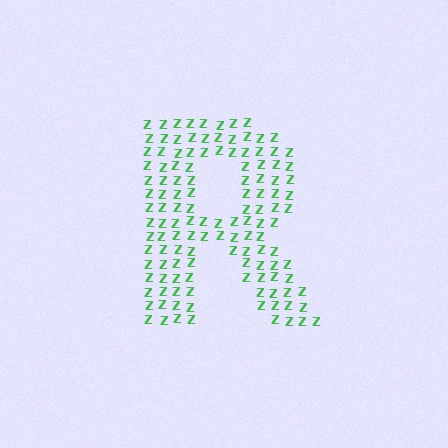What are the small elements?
The small elements are letter Z's.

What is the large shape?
The large shape is the letter R.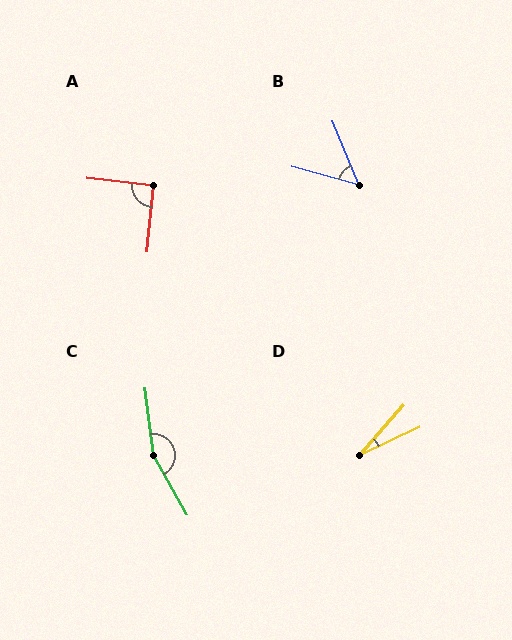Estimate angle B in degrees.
Approximately 52 degrees.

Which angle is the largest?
C, at approximately 158 degrees.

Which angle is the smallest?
D, at approximately 23 degrees.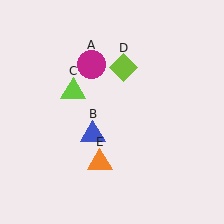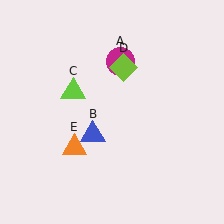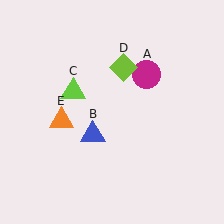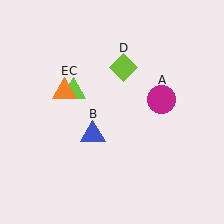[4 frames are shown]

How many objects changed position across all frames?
2 objects changed position: magenta circle (object A), orange triangle (object E).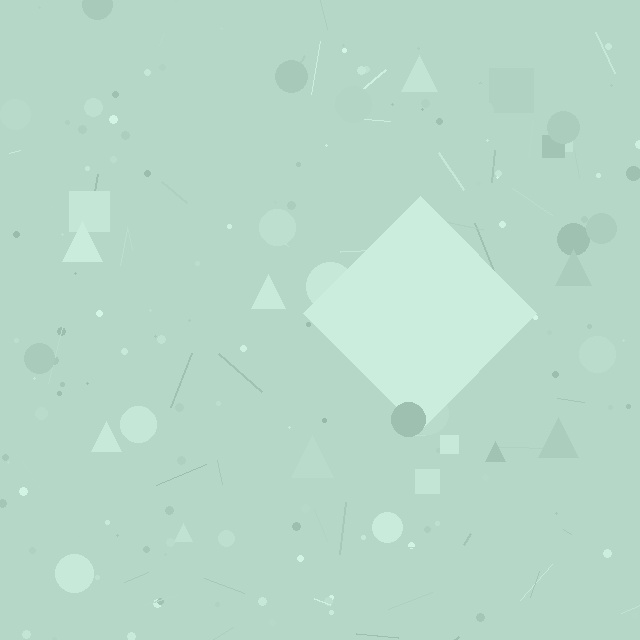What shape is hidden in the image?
A diamond is hidden in the image.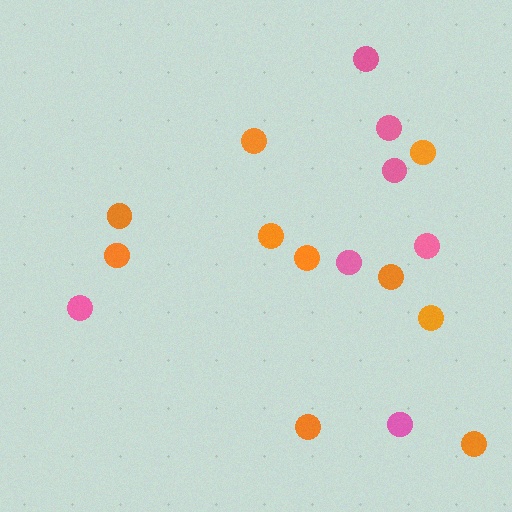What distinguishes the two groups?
There are 2 groups: one group of orange circles (10) and one group of pink circles (7).